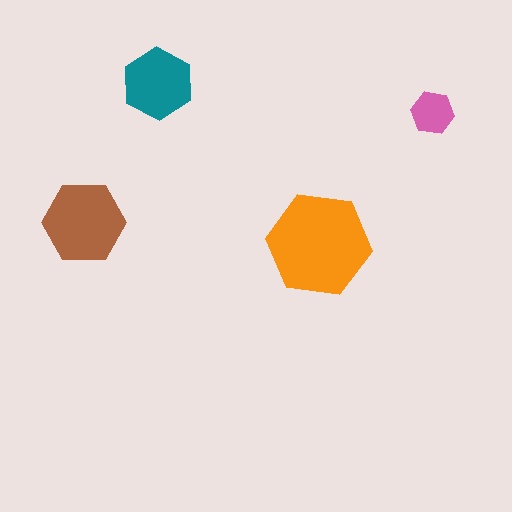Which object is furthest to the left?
The brown hexagon is leftmost.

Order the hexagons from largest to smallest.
the orange one, the brown one, the teal one, the pink one.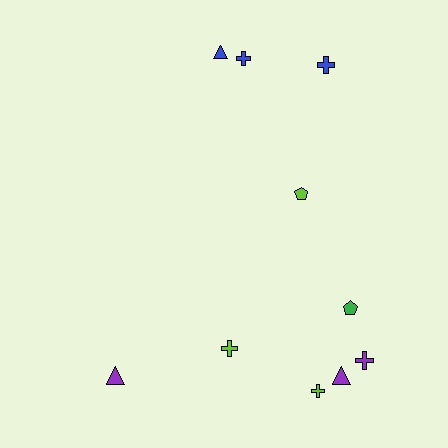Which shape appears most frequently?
Cross, with 5 objects.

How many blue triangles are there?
There is 1 blue triangle.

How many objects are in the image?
There are 10 objects.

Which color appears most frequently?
Purple, with 3 objects.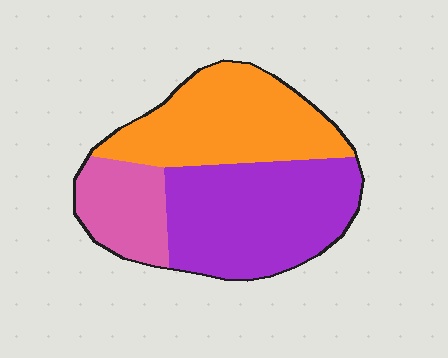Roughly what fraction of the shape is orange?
Orange takes up about three eighths (3/8) of the shape.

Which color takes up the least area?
Pink, at roughly 20%.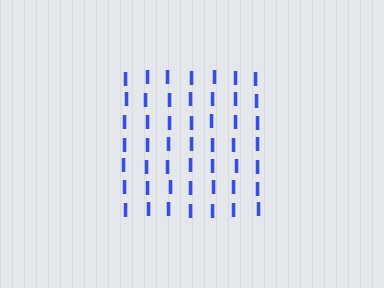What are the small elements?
The small elements are letter I's.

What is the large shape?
The large shape is a square.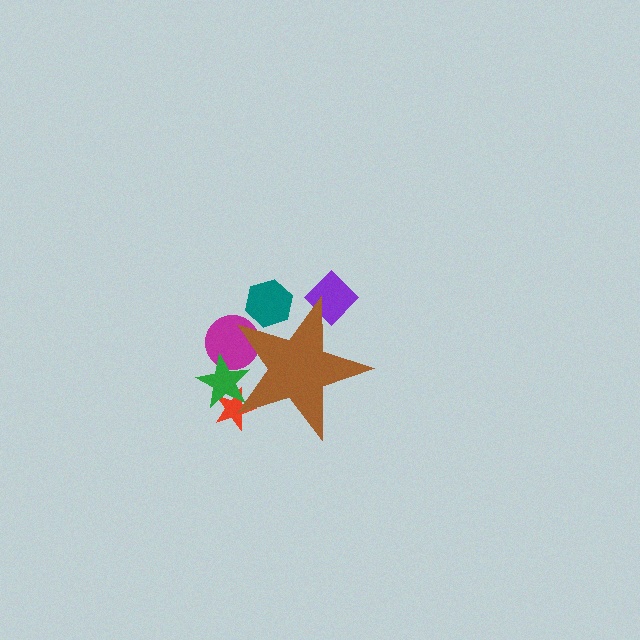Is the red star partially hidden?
Yes, the red star is partially hidden behind the brown star.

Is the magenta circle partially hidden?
Yes, the magenta circle is partially hidden behind the brown star.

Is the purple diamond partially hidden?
Yes, the purple diamond is partially hidden behind the brown star.